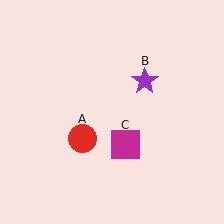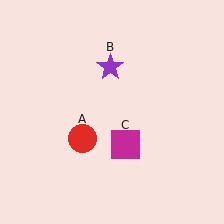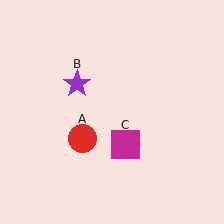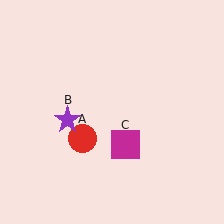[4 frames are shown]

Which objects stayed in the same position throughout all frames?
Red circle (object A) and magenta square (object C) remained stationary.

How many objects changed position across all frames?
1 object changed position: purple star (object B).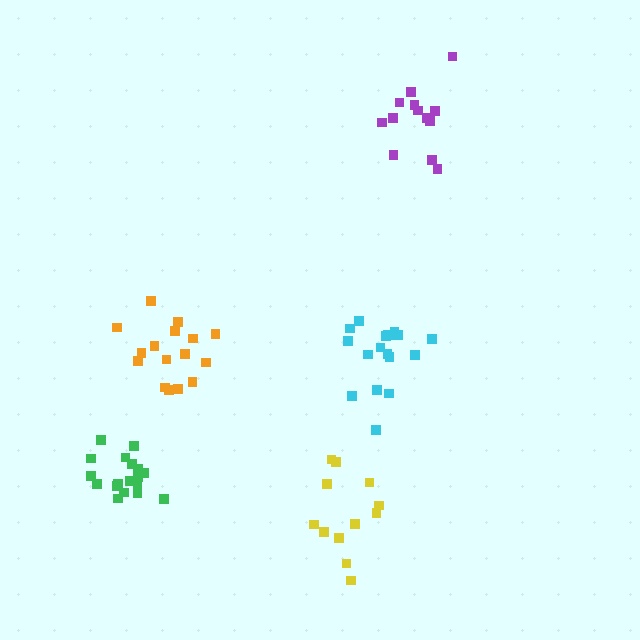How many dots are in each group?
Group 1: 13 dots, Group 2: 16 dots, Group 3: 12 dots, Group 4: 18 dots, Group 5: 17 dots (76 total).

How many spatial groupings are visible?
There are 5 spatial groupings.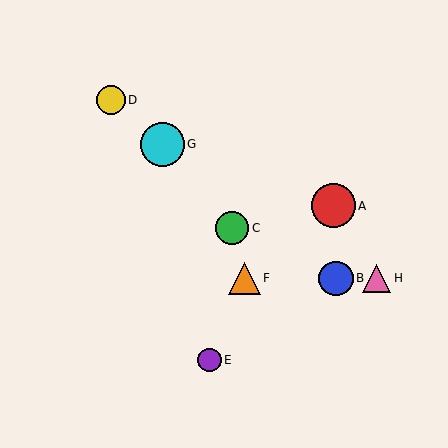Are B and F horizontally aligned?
Yes, both are at y≈278.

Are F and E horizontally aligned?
No, F is at y≈278 and E is at y≈360.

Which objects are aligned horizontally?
Objects B, F, H are aligned horizontally.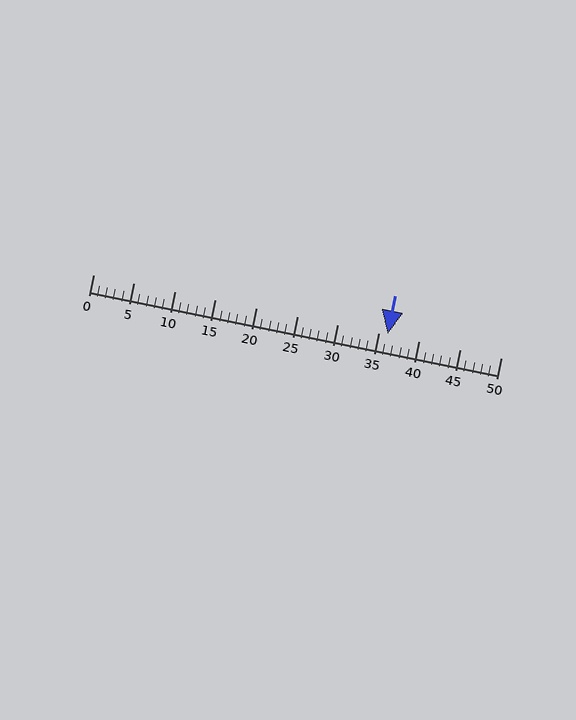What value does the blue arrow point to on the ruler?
The blue arrow points to approximately 36.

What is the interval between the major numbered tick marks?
The major tick marks are spaced 5 units apart.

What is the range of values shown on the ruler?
The ruler shows values from 0 to 50.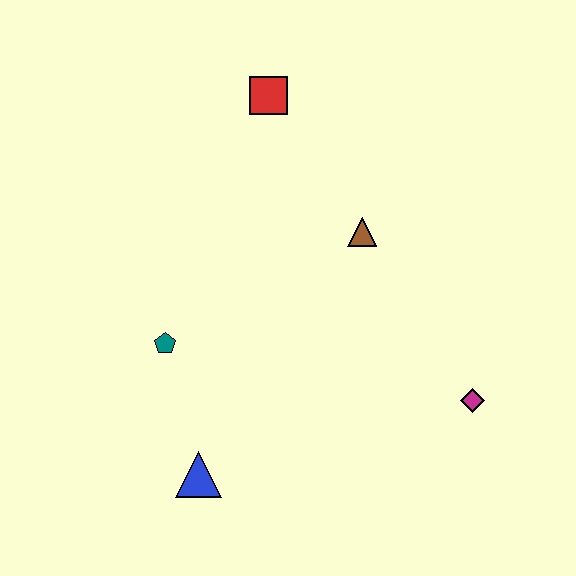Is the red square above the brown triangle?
Yes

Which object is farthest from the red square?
The blue triangle is farthest from the red square.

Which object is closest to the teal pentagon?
The blue triangle is closest to the teal pentagon.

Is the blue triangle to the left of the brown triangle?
Yes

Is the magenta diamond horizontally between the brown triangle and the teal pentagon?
No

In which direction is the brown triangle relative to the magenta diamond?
The brown triangle is above the magenta diamond.